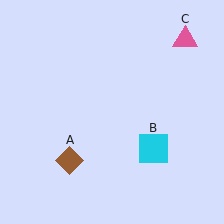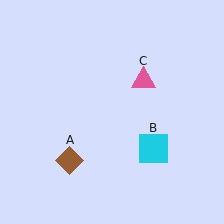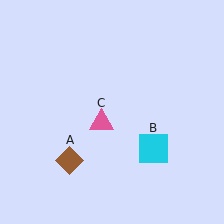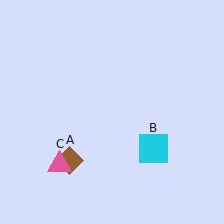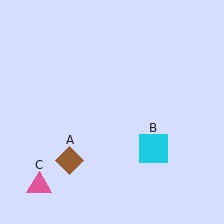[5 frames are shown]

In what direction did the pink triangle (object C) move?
The pink triangle (object C) moved down and to the left.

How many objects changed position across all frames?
1 object changed position: pink triangle (object C).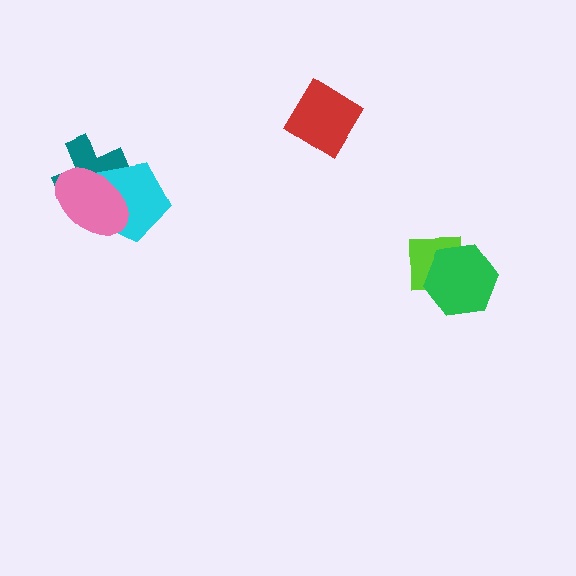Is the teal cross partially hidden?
Yes, it is partially covered by another shape.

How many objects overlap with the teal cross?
2 objects overlap with the teal cross.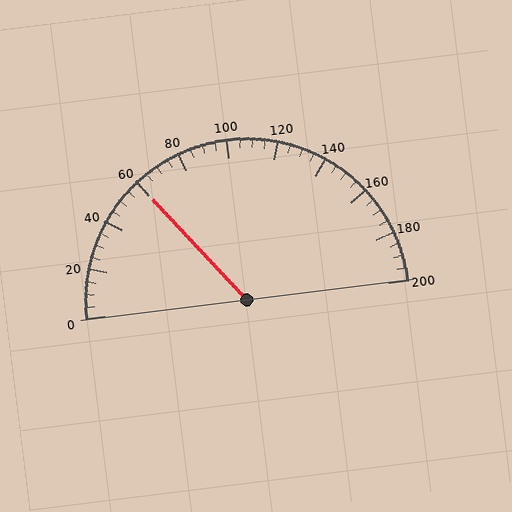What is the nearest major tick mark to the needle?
The nearest major tick mark is 60.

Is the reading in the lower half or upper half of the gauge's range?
The reading is in the lower half of the range (0 to 200).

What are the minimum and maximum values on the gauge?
The gauge ranges from 0 to 200.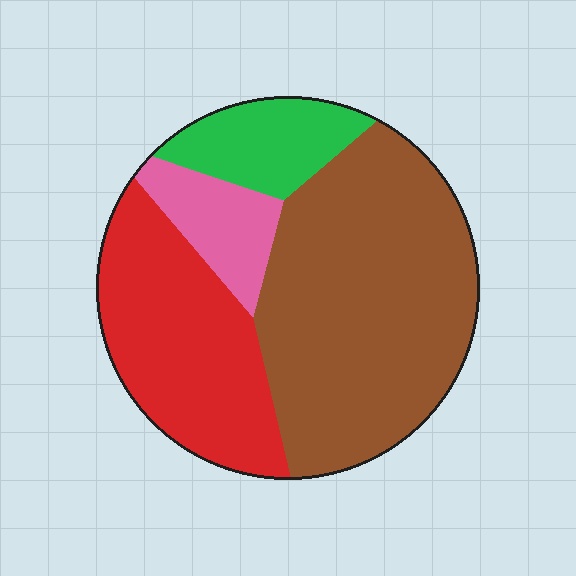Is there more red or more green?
Red.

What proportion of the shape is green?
Green covers 12% of the shape.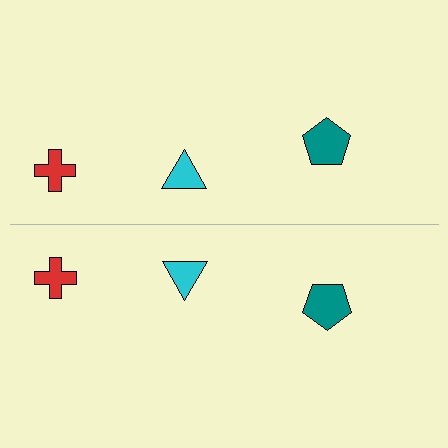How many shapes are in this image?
There are 6 shapes in this image.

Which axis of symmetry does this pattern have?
The pattern has a horizontal axis of symmetry running through the center of the image.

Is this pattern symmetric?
Yes, this pattern has bilateral (reflection) symmetry.